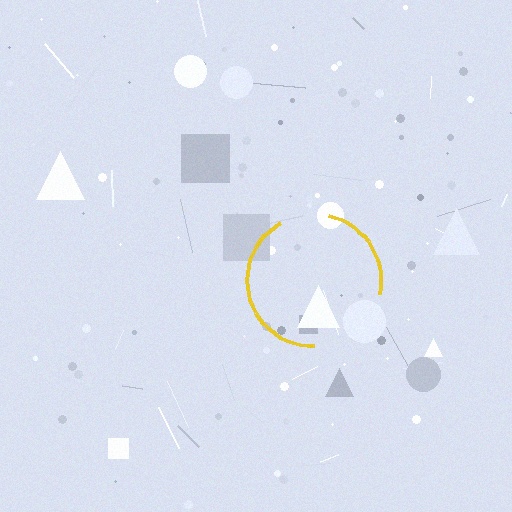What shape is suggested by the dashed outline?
The dashed outline suggests a circle.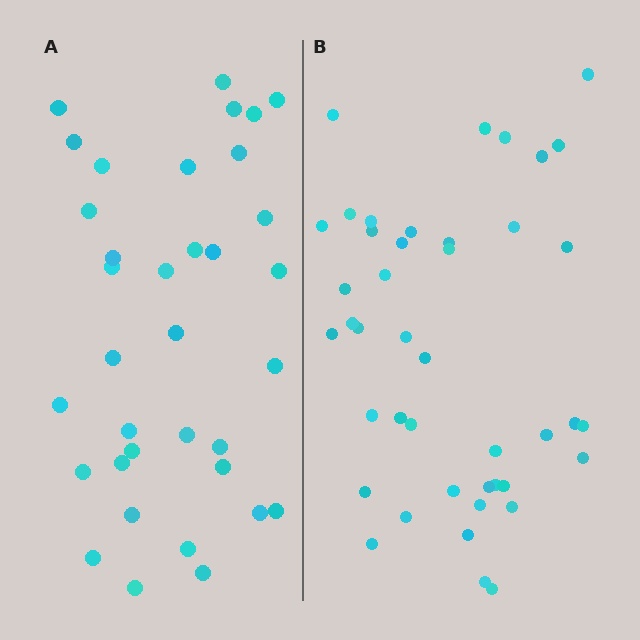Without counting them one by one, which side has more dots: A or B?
Region B (the right region) has more dots.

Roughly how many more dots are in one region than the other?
Region B has roughly 8 or so more dots than region A.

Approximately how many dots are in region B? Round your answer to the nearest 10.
About 40 dots. (The exact count is 43, which rounds to 40.)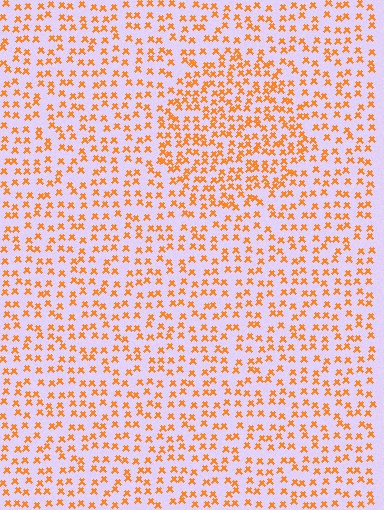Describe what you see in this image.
The image contains small orange elements arranged at two different densities. A circle-shaped region is visible where the elements are more densely packed than the surrounding area.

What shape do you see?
I see a circle.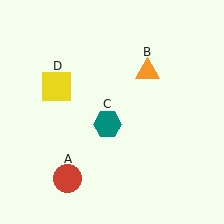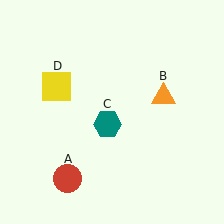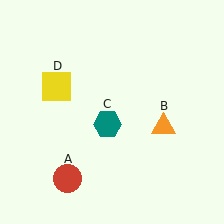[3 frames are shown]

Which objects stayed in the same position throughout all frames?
Red circle (object A) and teal hexagon (object C) and yellow square (object D) remained stationary.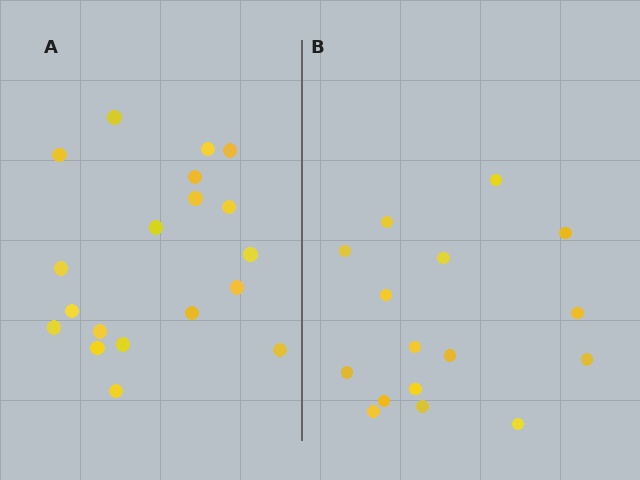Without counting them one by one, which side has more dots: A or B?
Region A (the left region) has more dots.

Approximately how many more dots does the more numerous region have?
Region A has just a few more — roughly 2 or 3 more dots than region B.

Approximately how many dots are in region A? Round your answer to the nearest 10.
About 20 dots. (The exact count is 19, which rounds to 20.)